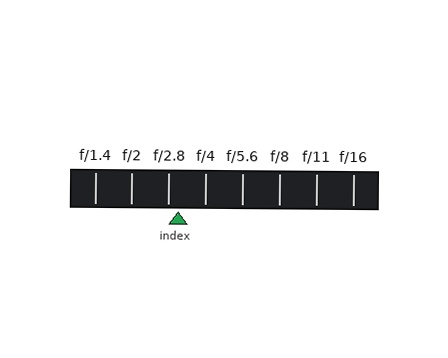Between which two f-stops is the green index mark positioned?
The index mark is between f/2.8 and f/4.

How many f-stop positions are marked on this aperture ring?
There are 8 f-stop positions marked.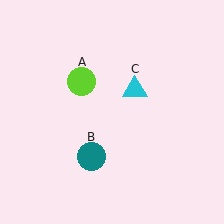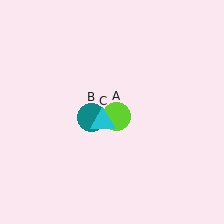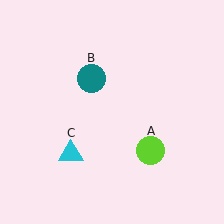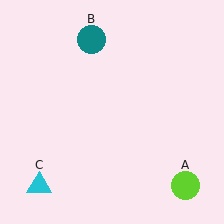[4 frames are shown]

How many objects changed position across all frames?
3 objects changed position: lime circle (object A), teal circle (object B), cyan triangle (object C).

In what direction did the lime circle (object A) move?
The lime circle (object A) moved down and to the right.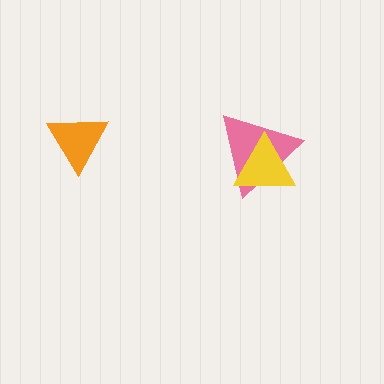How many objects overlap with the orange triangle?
0 objects overlap with the orange triangle.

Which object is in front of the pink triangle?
The yellow triangle is in front of the pink triangle.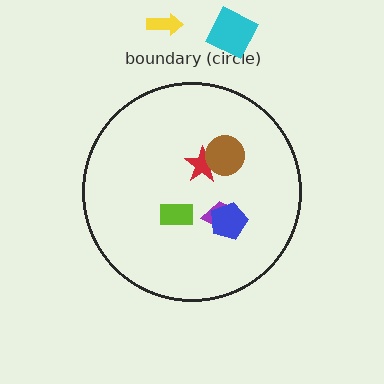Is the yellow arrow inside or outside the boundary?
Outside.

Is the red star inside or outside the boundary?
Inside.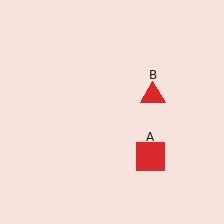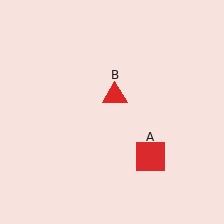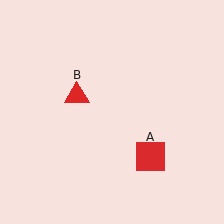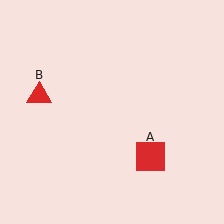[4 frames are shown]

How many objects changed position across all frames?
1 object changed position: red triangle (object B).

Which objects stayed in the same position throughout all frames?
Red square (object A) remained stationary.